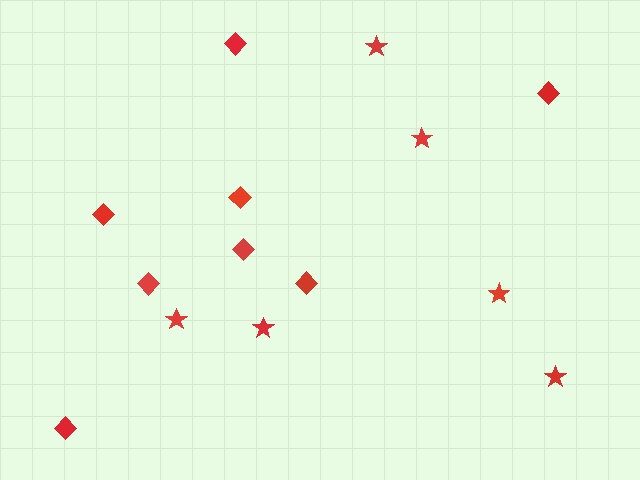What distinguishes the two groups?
There are 2 groups: one group of stars (6) and one group of diamonds (8).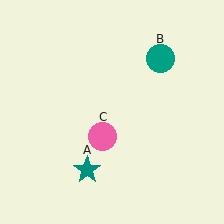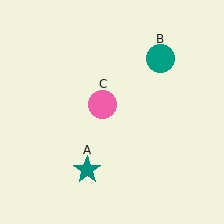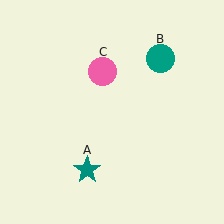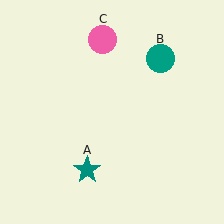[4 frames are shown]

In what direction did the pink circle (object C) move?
The pink circle (object C) moved up.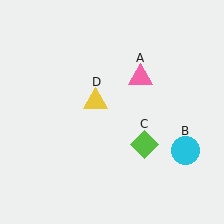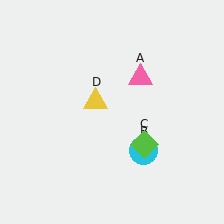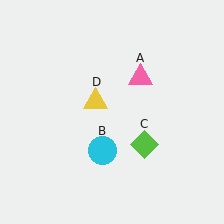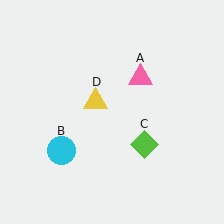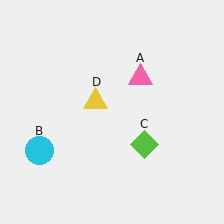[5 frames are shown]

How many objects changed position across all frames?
1 object changed position: cyan circle (object B).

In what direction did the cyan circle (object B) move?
The cyan circle (object B) moved left.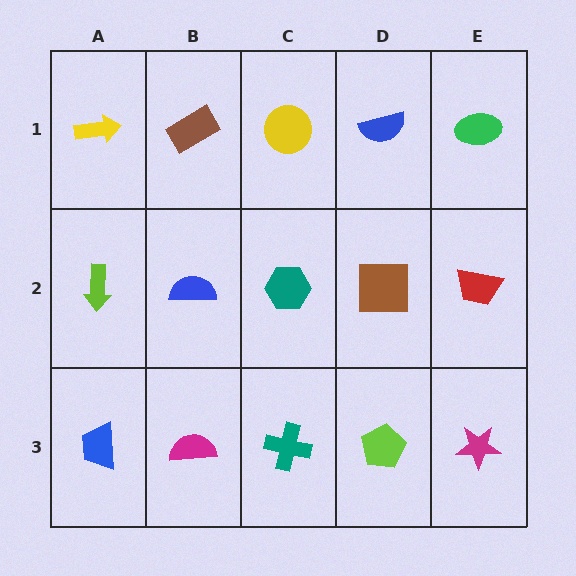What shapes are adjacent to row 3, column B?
A blue semicircle (row 2, column B), a blue trapezoid (row 3, column A), a teal cross (row 3, column C).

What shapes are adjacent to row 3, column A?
A lime arrow (row 2, column A), a magenta semicircle (row 3, column B).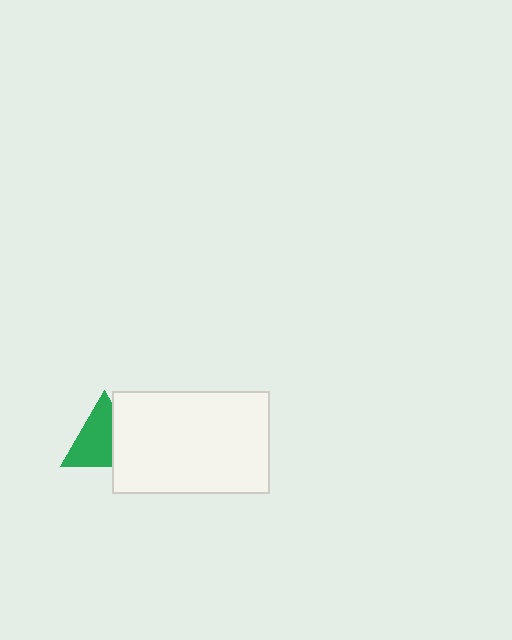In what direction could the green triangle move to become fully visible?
The green triangle could move left. That would shift it out from behind the white rectangle entirely.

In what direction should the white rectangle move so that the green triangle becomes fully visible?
The white rectangle should move right. That is the shortest direction to clear the overlap and leave the green triangle fully visible.